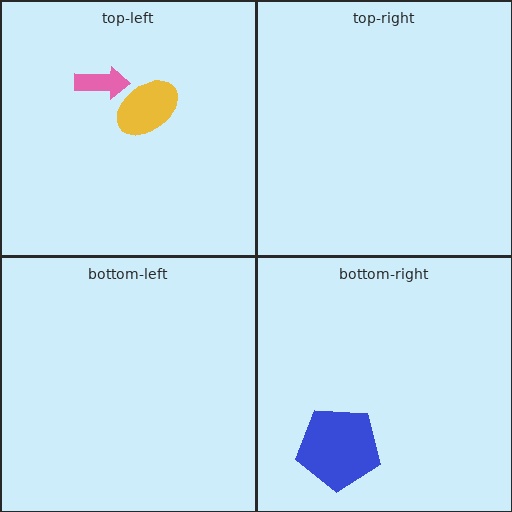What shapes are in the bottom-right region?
The blue pentagon.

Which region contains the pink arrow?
The top-left region.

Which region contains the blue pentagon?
The bottom-right region.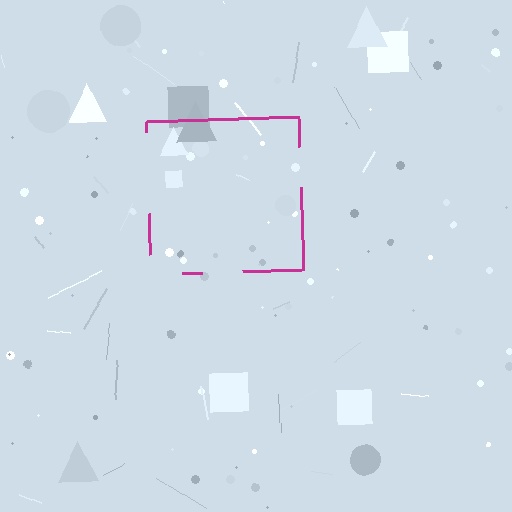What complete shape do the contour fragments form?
The contour fragments form a square.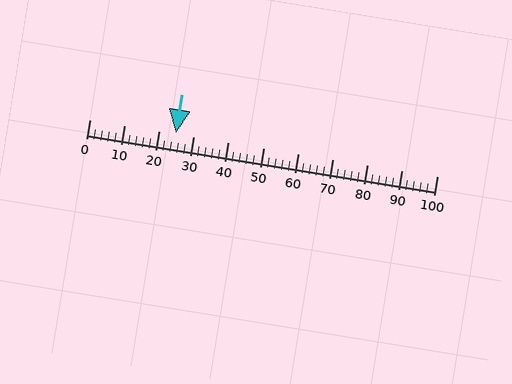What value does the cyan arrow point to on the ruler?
The cyan arrow points to approximately 25.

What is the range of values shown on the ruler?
The ruler shows values from 0 to 100.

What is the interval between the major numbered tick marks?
The major tick marks are spaced 10 units apart.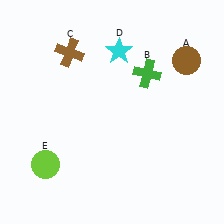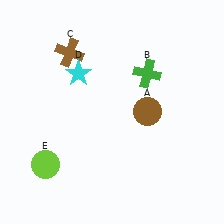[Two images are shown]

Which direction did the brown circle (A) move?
The brown circle (A) moved down.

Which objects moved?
The objects that moved are: the brown circle (A), the cyan star (D).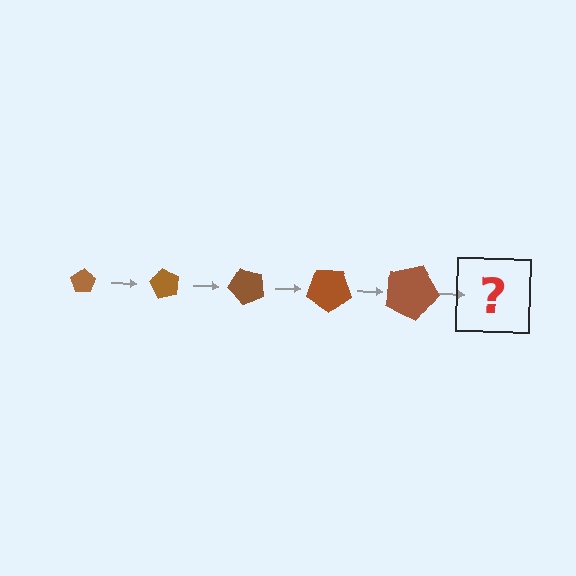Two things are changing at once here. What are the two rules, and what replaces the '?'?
The two rules are that the pentagon grows larger each step and it rotates 60 degrees each step. The '?' should be a pentagon, larger than the previous one and rotated 300 degrees from the start.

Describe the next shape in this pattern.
It should be a pentagon, larger than the previous one and rotated 300 degrees from the start.